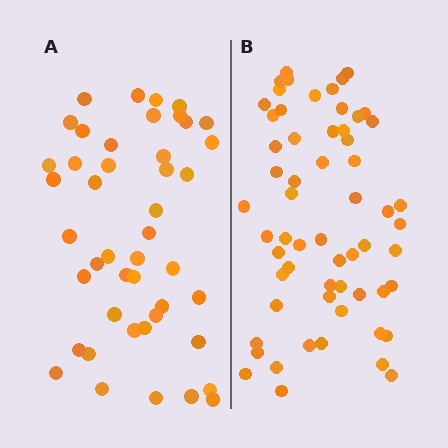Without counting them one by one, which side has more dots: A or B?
Region B (the right region) has more dots.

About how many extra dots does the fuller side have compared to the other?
Region B has approximately 15 more dots than region A.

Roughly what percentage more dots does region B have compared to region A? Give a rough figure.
About 35% more.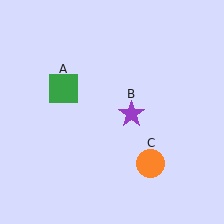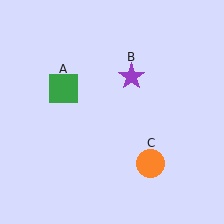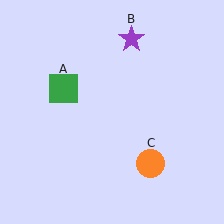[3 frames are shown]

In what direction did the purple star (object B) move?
The purple star (object B) moved up.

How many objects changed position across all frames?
1 object changed position: purple star (object B).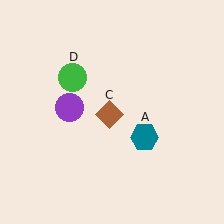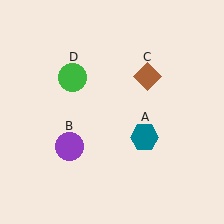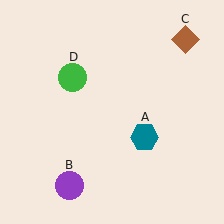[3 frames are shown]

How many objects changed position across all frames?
2 objects changed position: purple circle (object B), brown diamond (object C).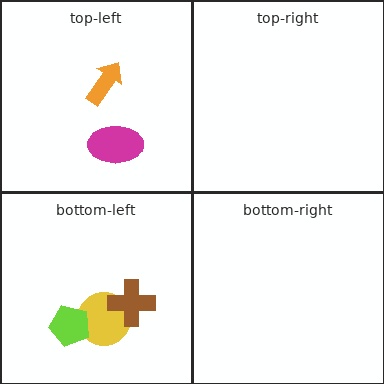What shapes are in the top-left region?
The orange arrow, the magenta ellipse.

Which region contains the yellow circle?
The bottom-left region.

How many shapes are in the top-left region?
2.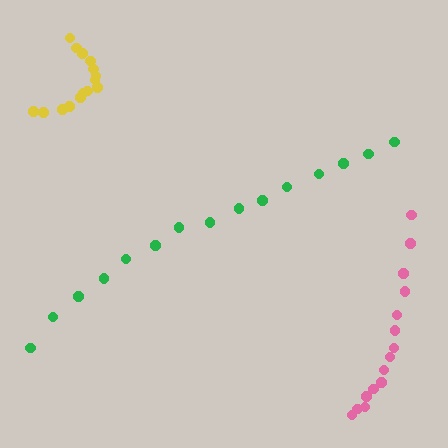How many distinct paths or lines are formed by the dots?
There are 3 distinct paths.